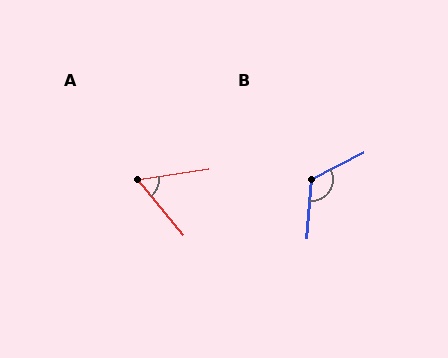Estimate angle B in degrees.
Approximately 122 degrees.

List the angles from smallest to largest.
A (60°), B (122°).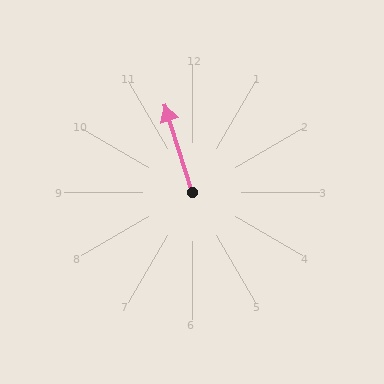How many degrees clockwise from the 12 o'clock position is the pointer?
Approximately 342 degrees.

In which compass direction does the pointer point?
North.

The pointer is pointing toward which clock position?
Roughly 11 o'clock.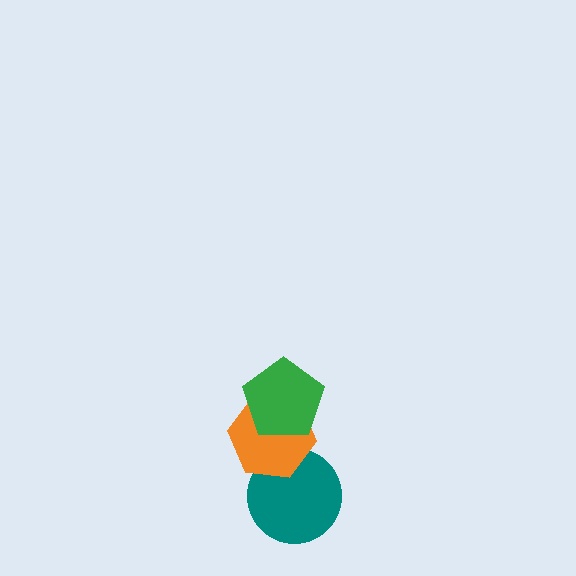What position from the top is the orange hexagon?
The orange hexagon is 2nd from the top.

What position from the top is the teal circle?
The teal circle is 3rd from the top.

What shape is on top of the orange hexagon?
The green pentagon is on top of the orange hexagon.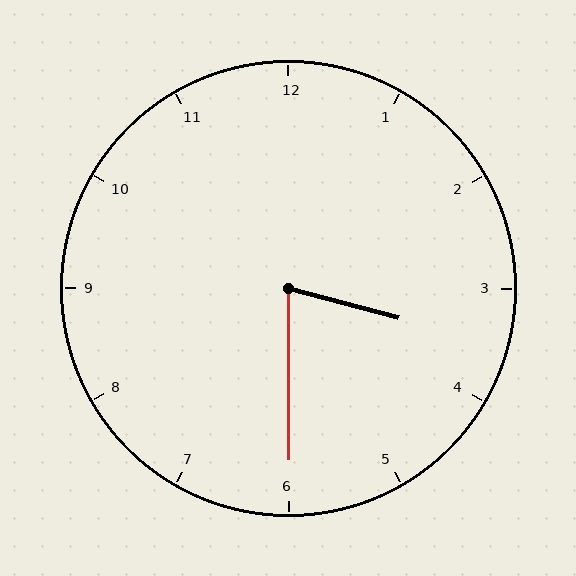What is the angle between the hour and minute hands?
Approximately 75 degrees.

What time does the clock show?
3:30.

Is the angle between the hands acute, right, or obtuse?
It is acute.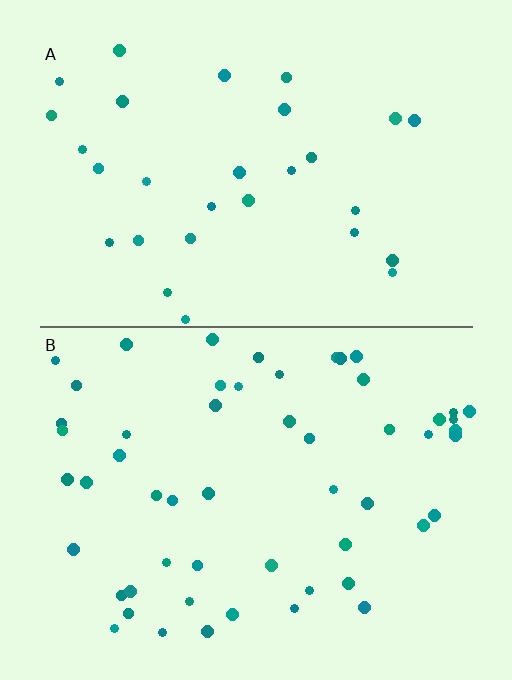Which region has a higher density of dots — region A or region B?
B (the bottom).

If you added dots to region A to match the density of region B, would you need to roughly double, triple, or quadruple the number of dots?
Approximately double.